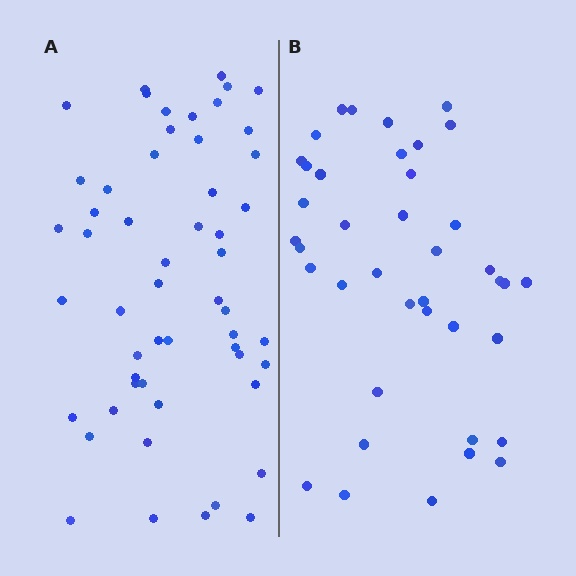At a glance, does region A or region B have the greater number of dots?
Region A (the left region) has more dots.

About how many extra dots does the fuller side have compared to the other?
Region A has approximately 15 more dots than region B.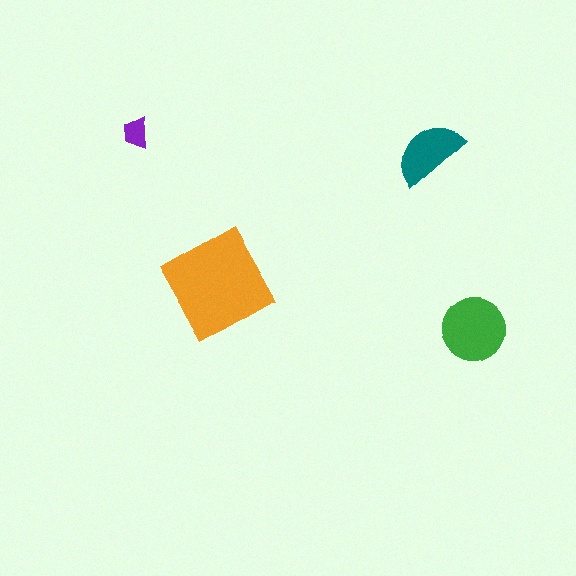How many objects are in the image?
There are 4 objects in the image.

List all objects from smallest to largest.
The purple trapezoid, the teal semicircle, the green circle, the orange square.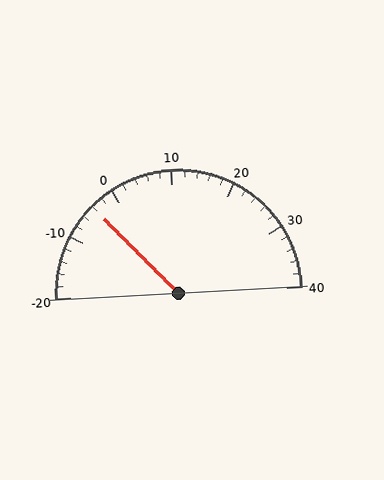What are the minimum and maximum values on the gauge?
The gauge ranges from -20 to 40.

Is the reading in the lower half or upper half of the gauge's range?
The reading is in the lower half of the range (-20 to 40).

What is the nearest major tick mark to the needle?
The nearest major tick mark is 0.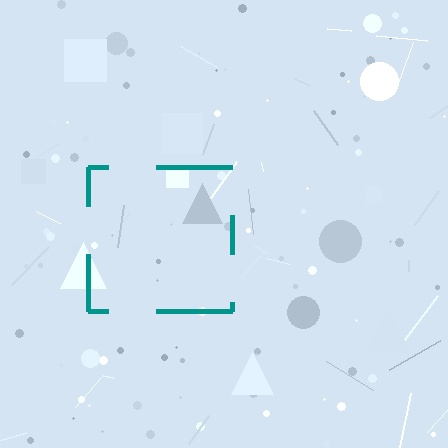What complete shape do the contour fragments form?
The contour fragments form a square.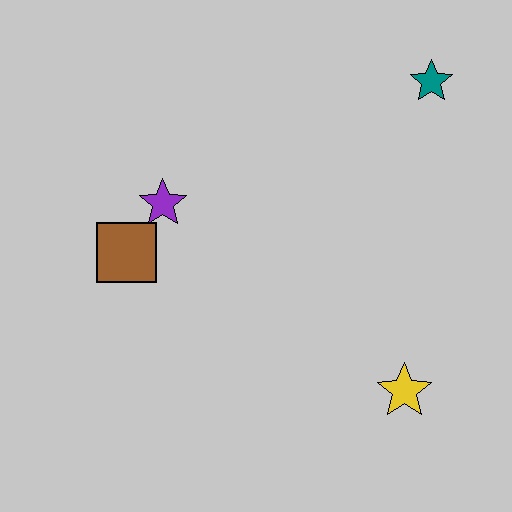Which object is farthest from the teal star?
The brown square is farthest from the teal star.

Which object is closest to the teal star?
The purple star is closest to the teal star.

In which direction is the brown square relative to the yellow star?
The brown square is to the left of the yellow star.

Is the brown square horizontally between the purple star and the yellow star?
No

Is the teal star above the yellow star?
Yes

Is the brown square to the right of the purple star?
No